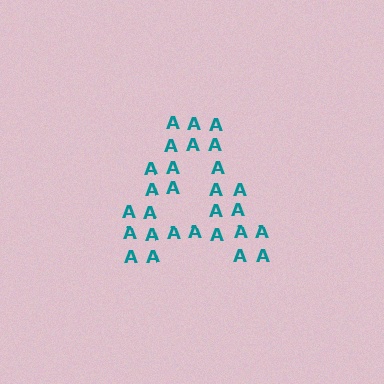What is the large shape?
The large shape is the letter A.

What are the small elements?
The small elements are letter A's.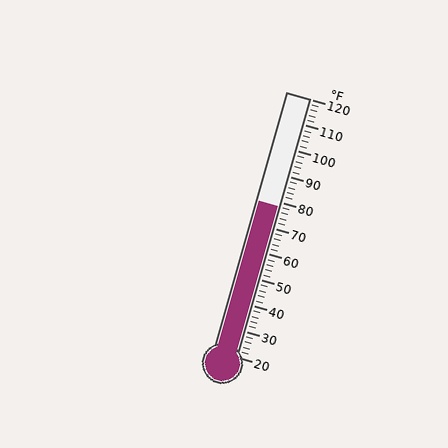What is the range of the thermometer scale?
The thermometer scale ranges from 20°F to 120°F.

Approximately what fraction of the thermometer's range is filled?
The thermometer is filled to approximately 60% of its range.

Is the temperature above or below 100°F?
The temperature is below 100°F.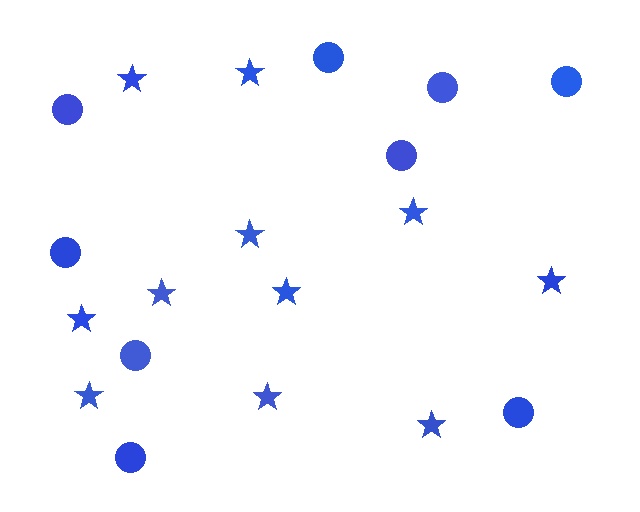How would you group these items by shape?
There are 2 groups: one group of circles (9) and one group of stars (11).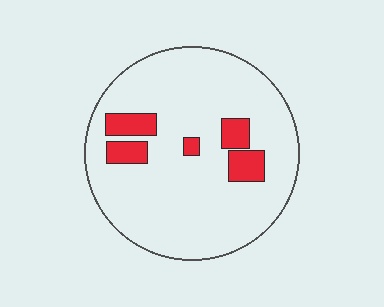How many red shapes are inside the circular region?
5.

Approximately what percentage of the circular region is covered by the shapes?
Approximately 15%.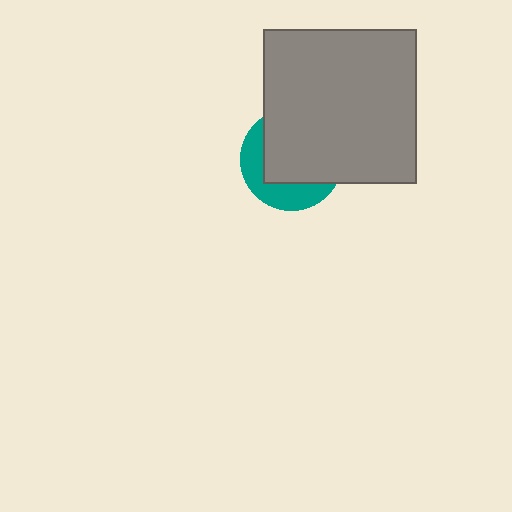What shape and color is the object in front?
The object in front is a gray rectangle.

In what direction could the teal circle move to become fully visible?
The teal circle could move toward the lower-left. That would shift it out from behind the gray rectangle entirely.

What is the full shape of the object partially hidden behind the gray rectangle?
The partially hidden object is a teal circle.